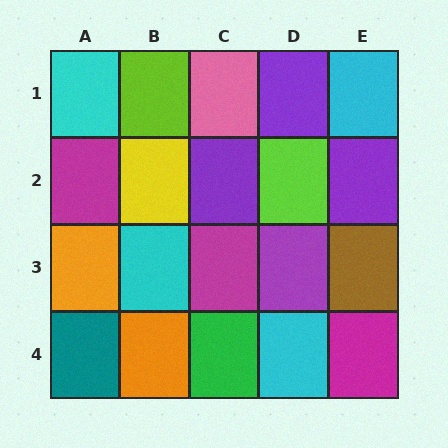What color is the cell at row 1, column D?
Purple.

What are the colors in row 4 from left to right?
Teal, orange, green, cyan, magenta.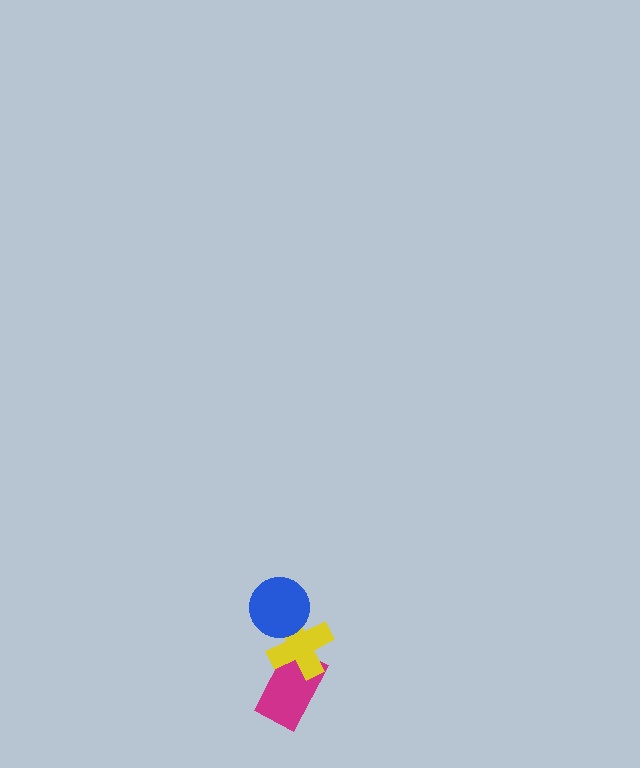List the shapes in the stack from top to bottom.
From top to bottom: the blue circle, the yellow cross, the magenta rectangle.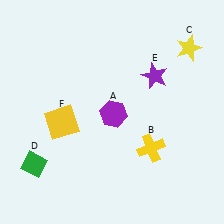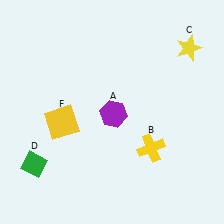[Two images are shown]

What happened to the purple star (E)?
The purple star (E) was removed in Image 2. It was in the top-right area of Image 1.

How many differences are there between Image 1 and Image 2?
There is 1 difference between the two images.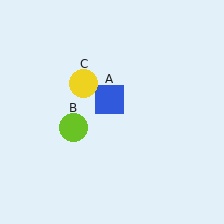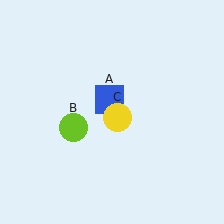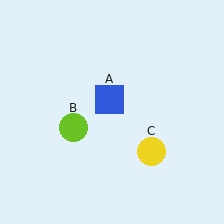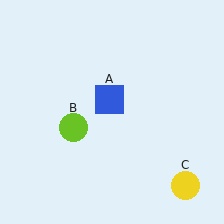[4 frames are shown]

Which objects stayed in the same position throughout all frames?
Blue square (object A) and lime circle (object B) remained stationary.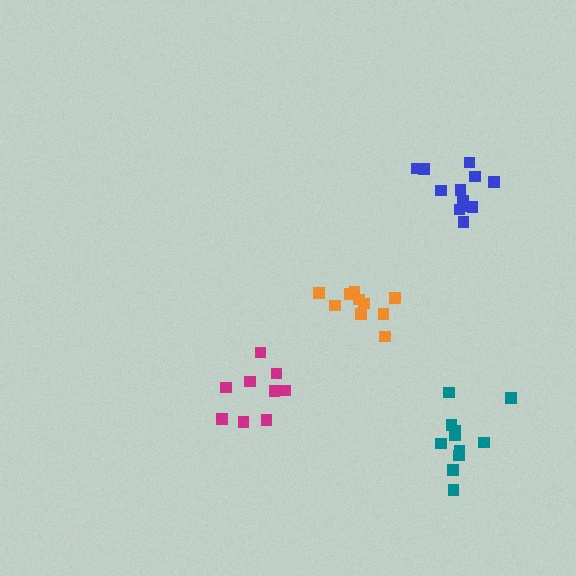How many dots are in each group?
Group 1: 12 dots, Group 2: 10 dots, Group 3: 11 dots, Group 4: 9 dots (42 total).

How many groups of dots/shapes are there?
There are 4 groups.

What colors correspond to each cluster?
The clusters are colored: blue, orange, teal, magenta.